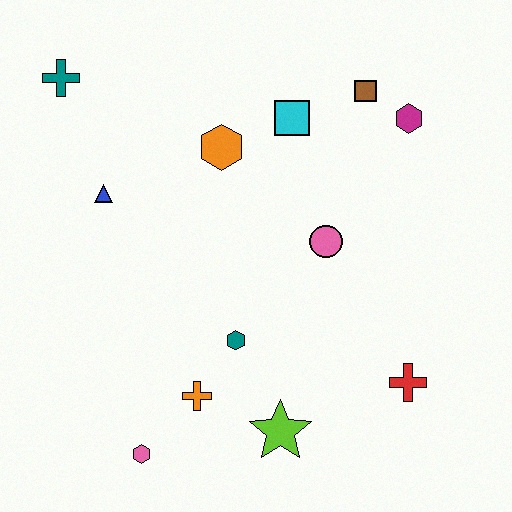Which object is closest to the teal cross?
The blue triangle is closest to the teal cross.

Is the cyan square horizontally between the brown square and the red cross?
No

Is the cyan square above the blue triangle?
Yes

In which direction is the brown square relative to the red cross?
The brown square is above the red cross.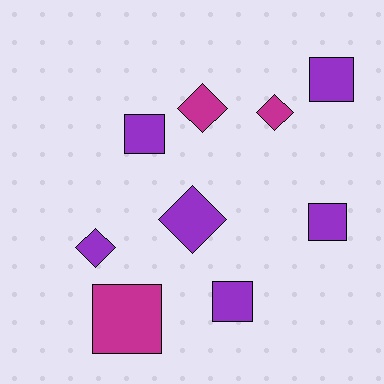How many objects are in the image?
There are 9 objects.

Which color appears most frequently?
Purple, with 6 objects.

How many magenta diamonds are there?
There are 2 magenta diamonds.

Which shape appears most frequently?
Square, with 5 objects.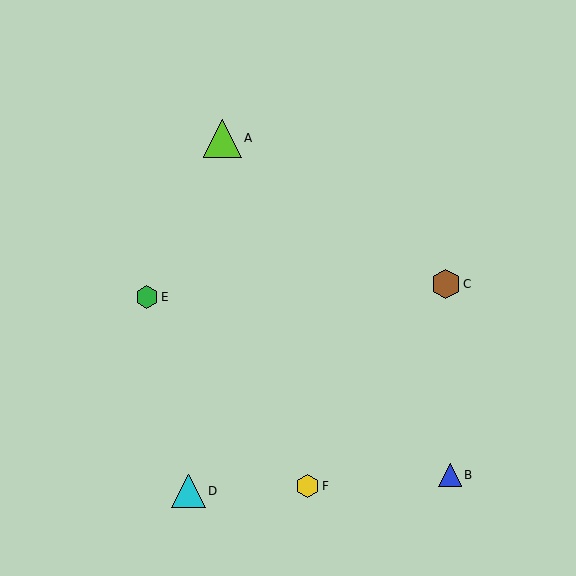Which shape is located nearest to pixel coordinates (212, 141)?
The lime triangle (labeled A) at (222, 138) is nearest to that location.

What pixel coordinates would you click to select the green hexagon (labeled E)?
Click at (147, 297) to select the green hexagon E.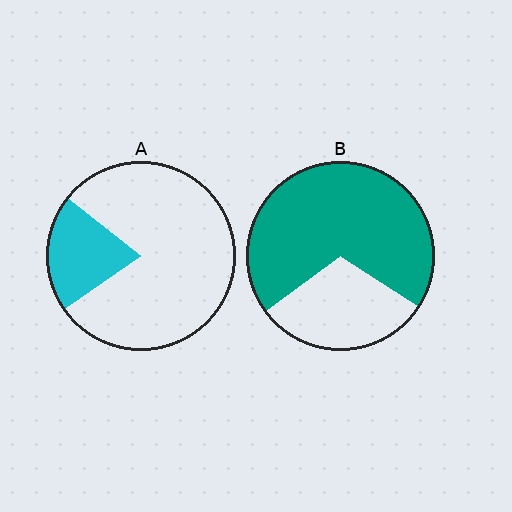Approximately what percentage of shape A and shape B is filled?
A is approximately 20% and B is approximately 70%.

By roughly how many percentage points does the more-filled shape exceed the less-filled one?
By roughly 50 percentage points (B over A).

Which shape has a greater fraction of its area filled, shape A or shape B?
Shape B.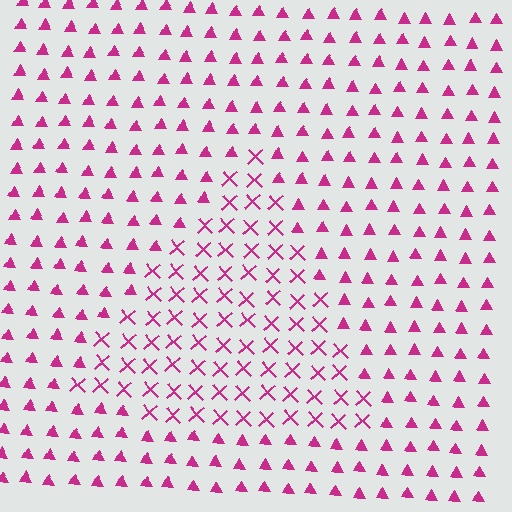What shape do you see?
I see a triangle.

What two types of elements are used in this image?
The image uses X marks inside the triangle region and triangles outside it.